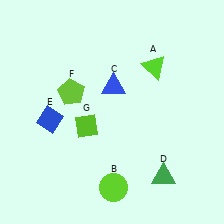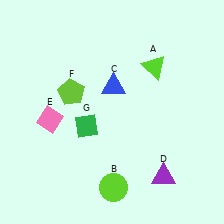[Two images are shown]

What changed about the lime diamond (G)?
In Image 1, G is lime. In Image 2, it changed to green.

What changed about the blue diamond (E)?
In Image 1, E is blue. In Image 2, it changed to pink.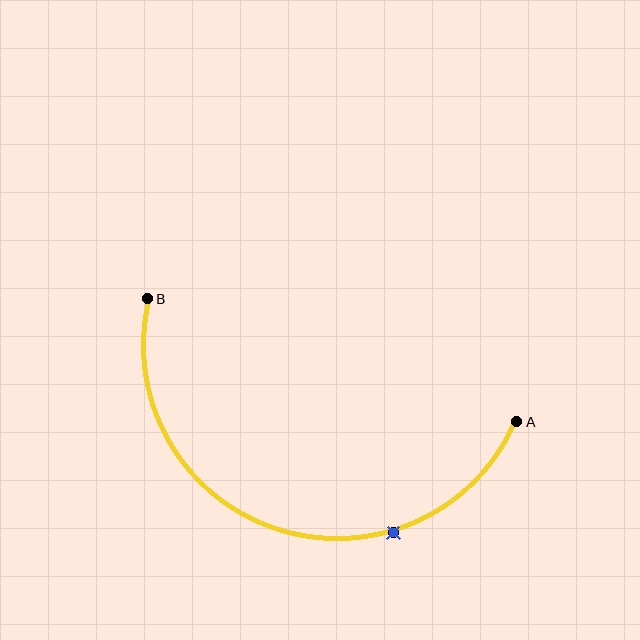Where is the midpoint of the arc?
The arc midpoint is the point on the curve farthest from the straight line joining A and B. It sits below that line.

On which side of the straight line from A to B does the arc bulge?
The arc bulges below the straight line connecting A and B.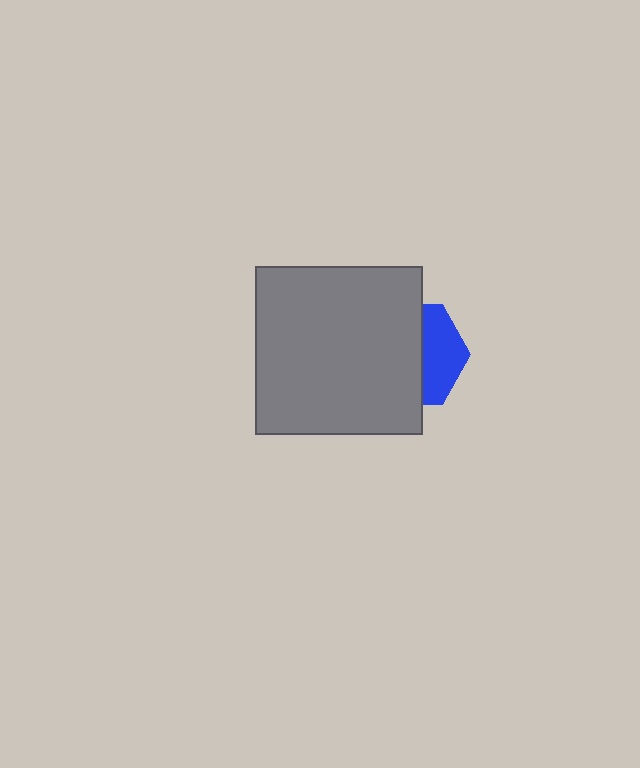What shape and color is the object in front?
The object in front is a gray square.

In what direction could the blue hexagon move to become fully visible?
The blue hexagon could move right. That would shift it out from behind the gray square entirely.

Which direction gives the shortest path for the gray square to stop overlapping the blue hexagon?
Moving left gives the shortest separation.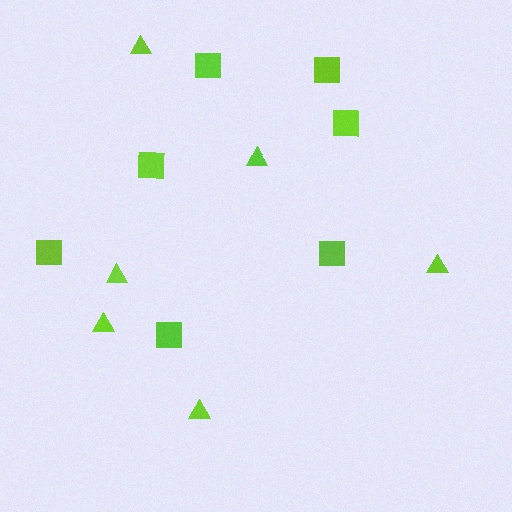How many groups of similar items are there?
There are 2 groups: one group of squares (7) and one group of triangles (6).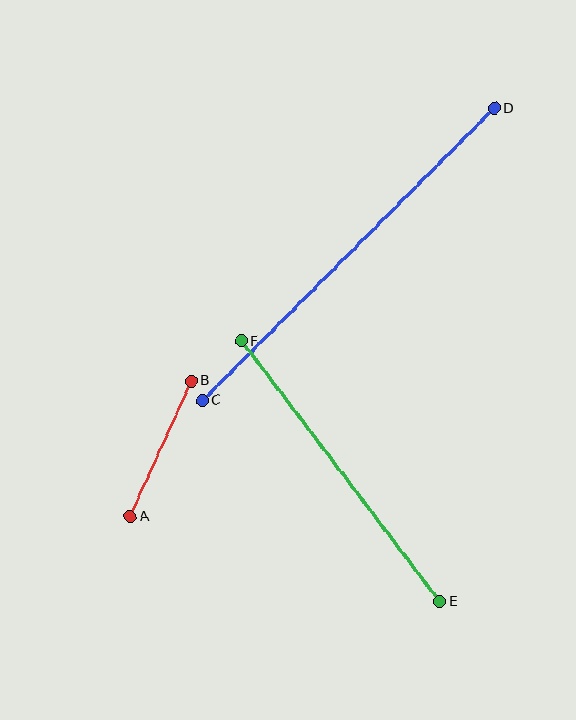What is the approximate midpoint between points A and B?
The midpoint is at approximately (161, 449) pixels.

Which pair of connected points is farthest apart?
Points C and D are farthest apart.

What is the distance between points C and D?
The distance is approximately 413 pixels.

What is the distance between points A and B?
The distance is approximately 149 pixels.